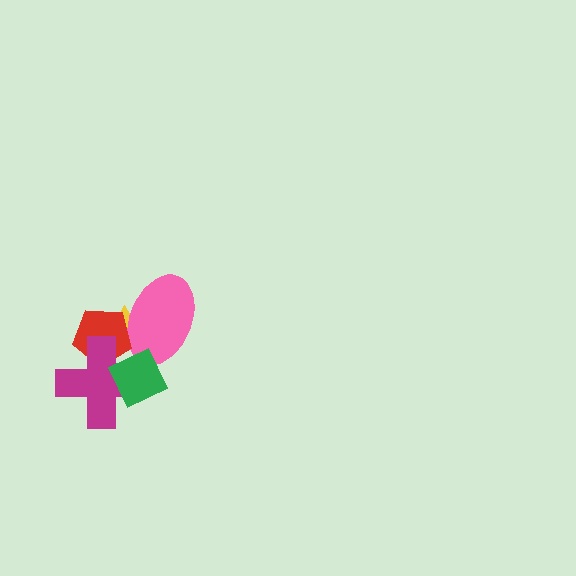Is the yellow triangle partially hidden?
Yes, it is partially covered by another shape.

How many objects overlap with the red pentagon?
4 objects overlap with the red pentagon.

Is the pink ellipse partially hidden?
Yes, it is partially covered by another shape.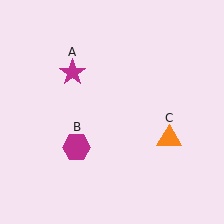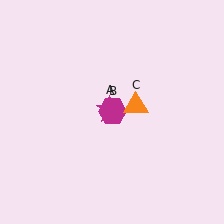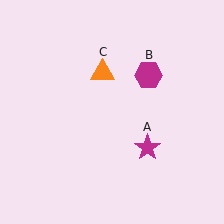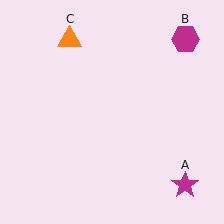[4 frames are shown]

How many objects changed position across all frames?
3 objects changed position: magenta star (object A), magenta hexagon (object B), orange triangle (object C).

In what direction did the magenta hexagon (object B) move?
The magenta hexagon (object B) moved up and to the right.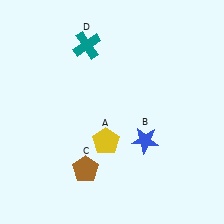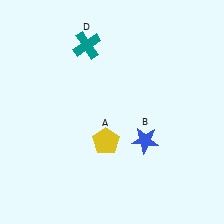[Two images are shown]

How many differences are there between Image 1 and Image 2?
There is 1 difference between the two images.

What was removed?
The brown pentagon (C) was removed in Image 2.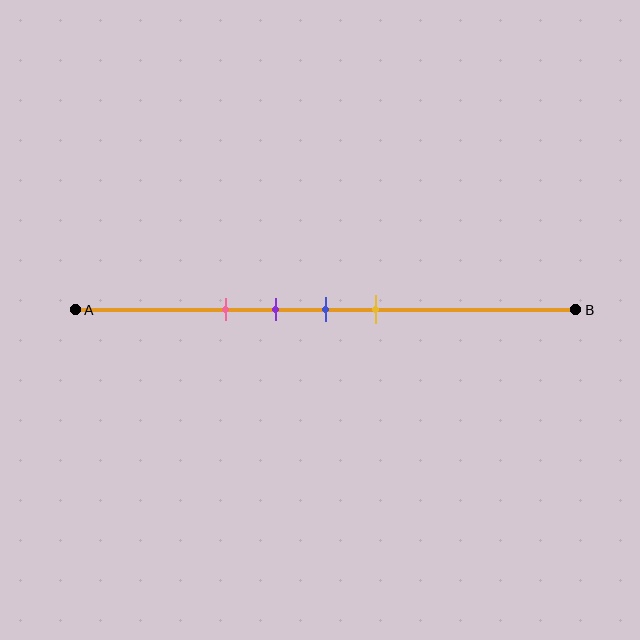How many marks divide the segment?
There are 4 marks dividing the segment.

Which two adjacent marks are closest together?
The purple and blue marks are the closest adjacent pair.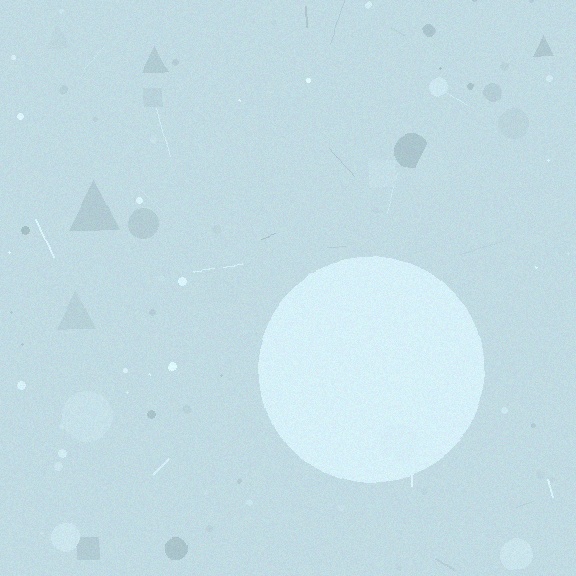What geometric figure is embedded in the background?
A circle is embedded in the background.